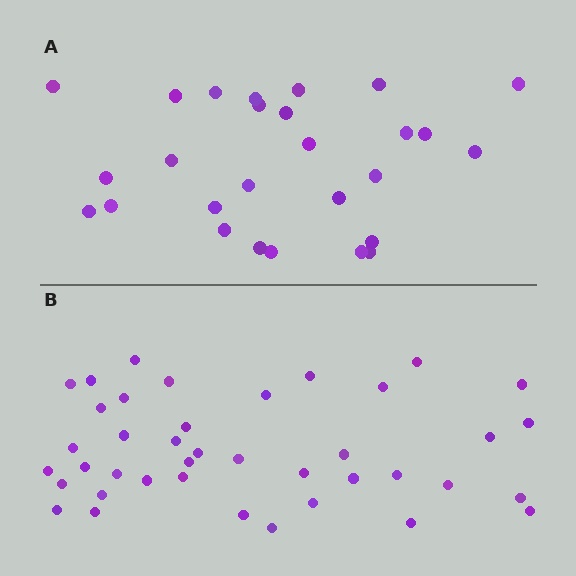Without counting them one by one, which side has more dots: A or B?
Region B (the bottom region) has more dots.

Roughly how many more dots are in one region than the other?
Region B has approximately 15 more dots than region A.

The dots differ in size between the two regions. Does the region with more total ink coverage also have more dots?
No. Region A has more total ink coverage because its dots are larger, but region B actually contains more individual dots. Total area can be misleading — the number of items is what matters here.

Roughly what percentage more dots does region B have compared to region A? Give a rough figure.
About 50% more.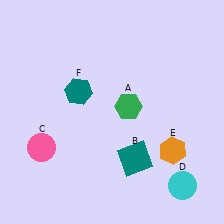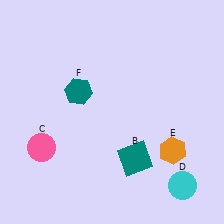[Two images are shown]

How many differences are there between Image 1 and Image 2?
There is 1 difference between the two images.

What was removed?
The green hexagon (A) was removed in Image 2.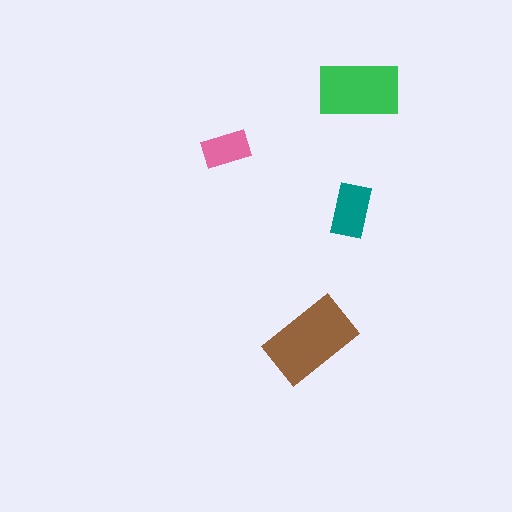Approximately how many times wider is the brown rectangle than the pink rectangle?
About 2 times wider.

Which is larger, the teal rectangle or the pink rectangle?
The teal one.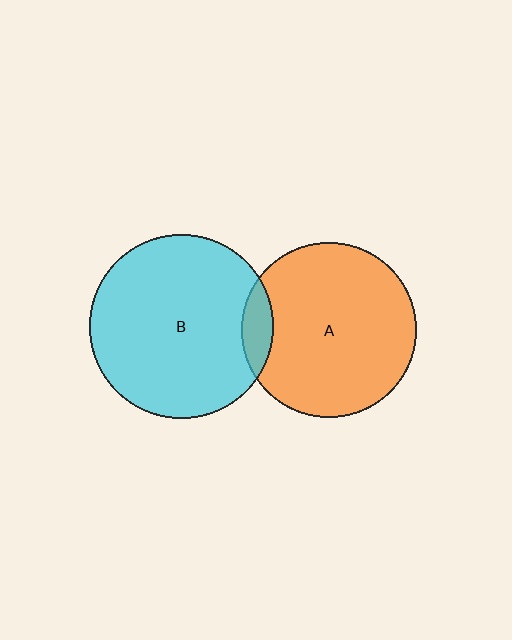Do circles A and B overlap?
Yes.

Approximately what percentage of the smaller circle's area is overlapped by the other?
Approximately 10%.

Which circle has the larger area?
Circle B (cyan).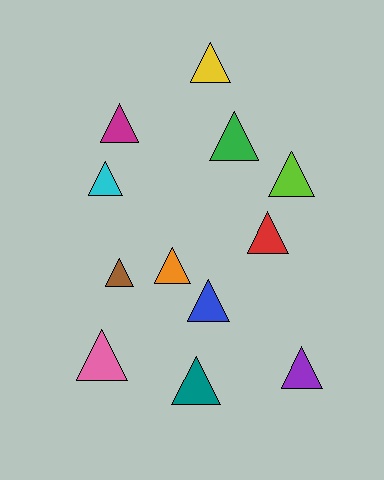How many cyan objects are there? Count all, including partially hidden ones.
There is 1 cyan object.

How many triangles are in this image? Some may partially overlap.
There are 12 triangles.